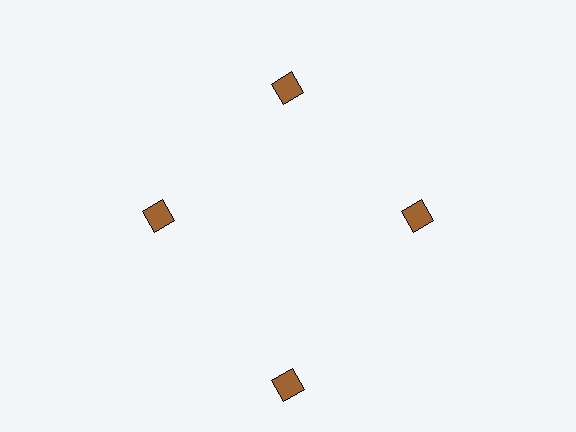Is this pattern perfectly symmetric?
No. The 4 brown diamonds are arranged in a ring, but one element near the 6 o'clock position is pushed outward from the center, breaking the 4-fold rotational symmetry.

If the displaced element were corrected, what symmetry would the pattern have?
It would have 4-fold rotational symmetry — the pattern would map onto itself every 90 degrees.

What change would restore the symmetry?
The symmetry would be restored by moving it inward, back onto the ring so that all 4 diamonds sit at equal angles and equal distance from the center.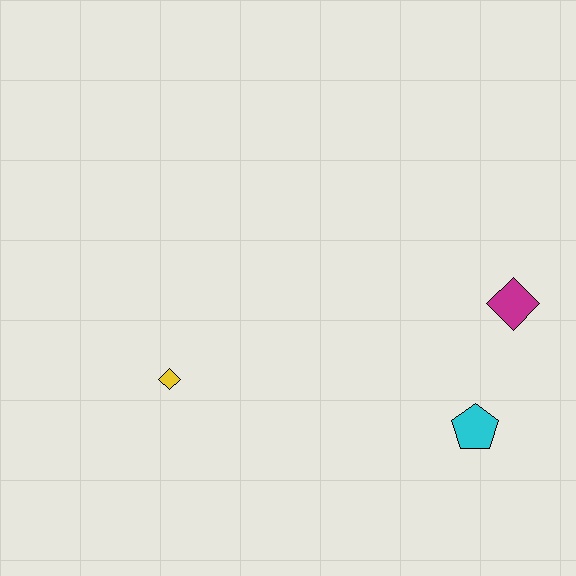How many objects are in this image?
There are 3 objects.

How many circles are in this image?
There are no circles.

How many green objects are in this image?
There are no green objects.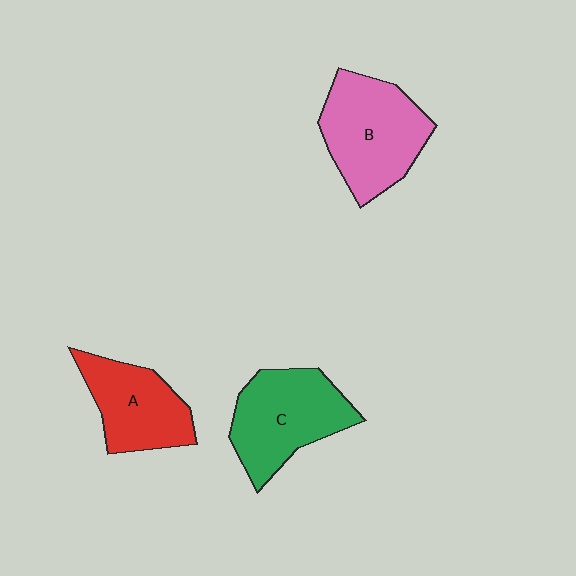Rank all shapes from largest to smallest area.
From largest to smallest: B (pink), C (green), A (red).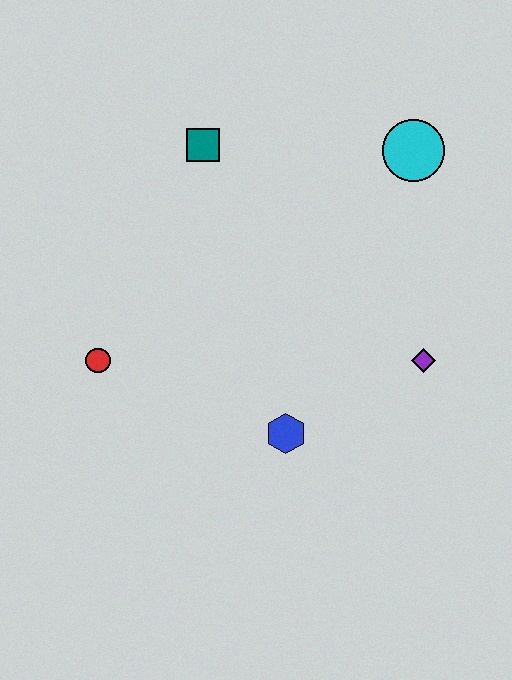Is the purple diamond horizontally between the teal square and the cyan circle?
No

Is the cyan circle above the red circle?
Yes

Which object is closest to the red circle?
The blue hexagon is closest to the red circle.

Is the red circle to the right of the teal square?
No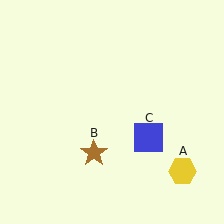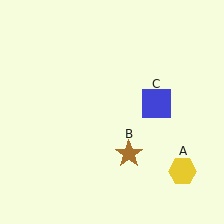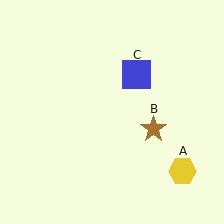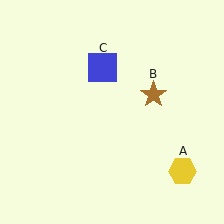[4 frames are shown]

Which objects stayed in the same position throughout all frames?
Yellow hexagon (object A) remained stationary.